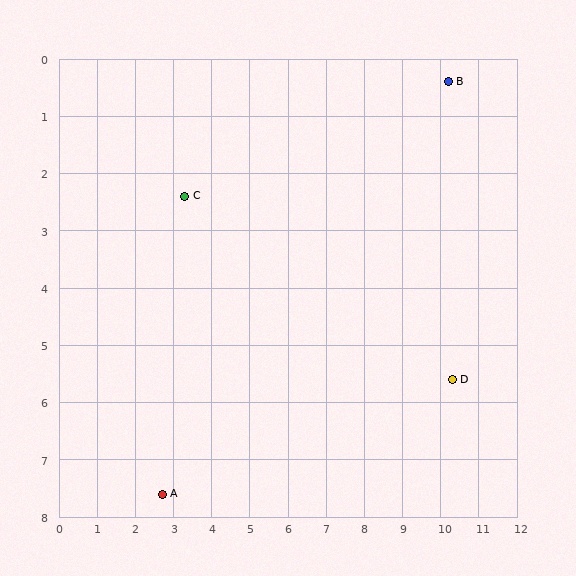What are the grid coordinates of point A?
Point A is at approximately (2.7, 7.6).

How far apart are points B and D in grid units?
Points B and D are about 5.2 grid units apart.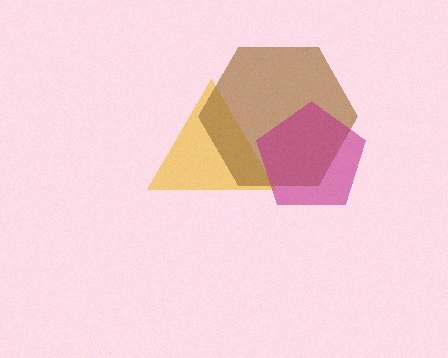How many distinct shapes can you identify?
There are 3 distinct shapes: a yellow triangle, a brown hexagon, a magenta pentagon.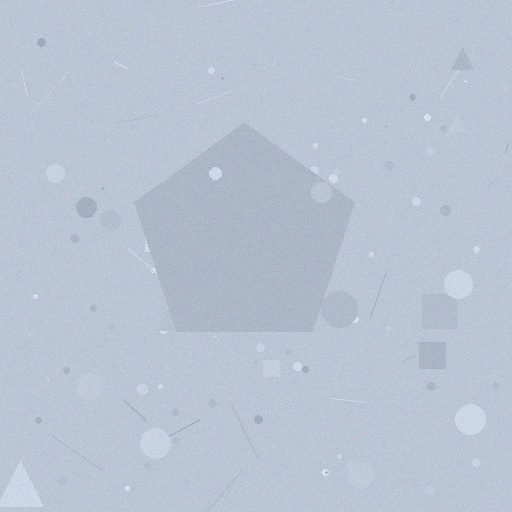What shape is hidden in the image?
A pentagon is hidden in the image.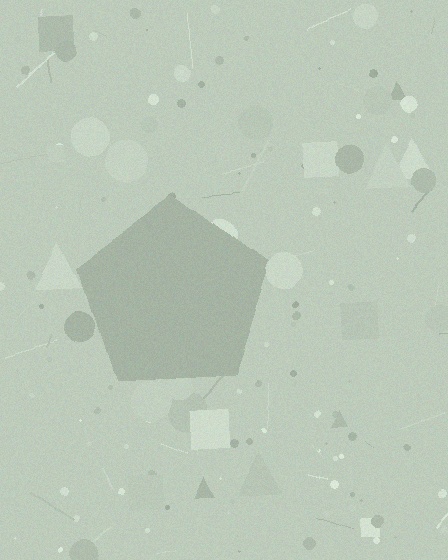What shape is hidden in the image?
A pentagon is hidden in the image.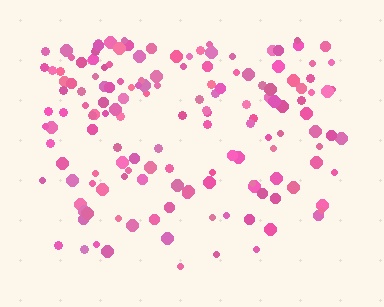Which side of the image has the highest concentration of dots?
The top.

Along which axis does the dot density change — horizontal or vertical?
Vertical.